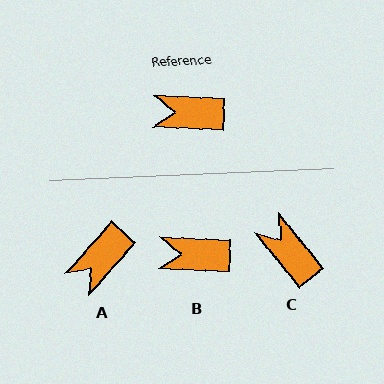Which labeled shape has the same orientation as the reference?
B.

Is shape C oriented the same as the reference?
No, it is off by about 48 degrees.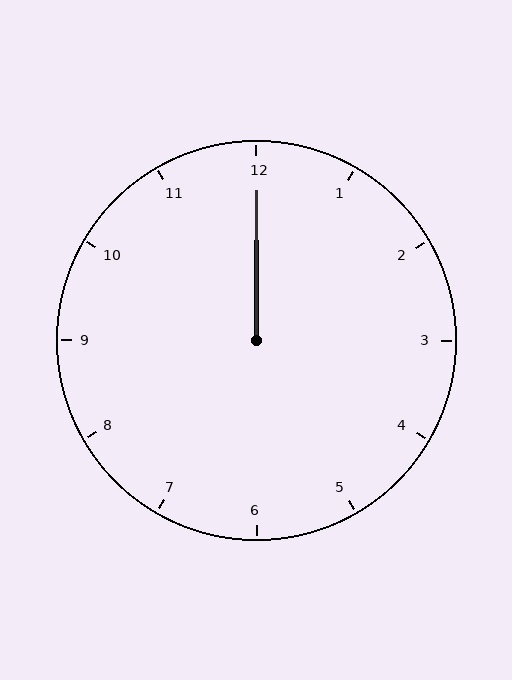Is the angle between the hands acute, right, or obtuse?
It is acute.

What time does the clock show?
12:00.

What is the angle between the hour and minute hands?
Approximately 0 degrees.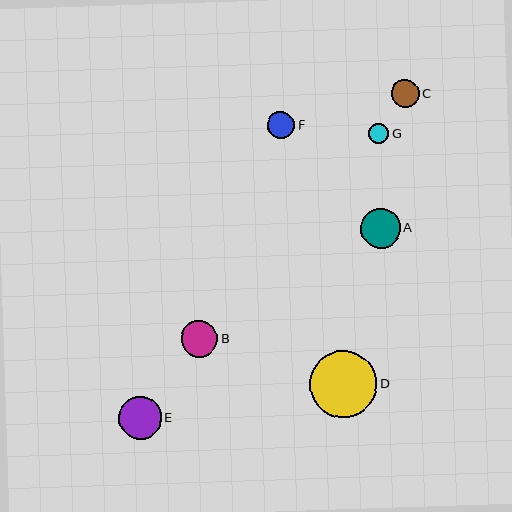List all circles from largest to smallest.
From largest to smallest: D, E, A, B, C, F, G.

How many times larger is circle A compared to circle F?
Circle A is approximately 1.5 times the size of circle F.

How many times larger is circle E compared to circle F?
Circle E is approximately 1.6 times the size of circle F.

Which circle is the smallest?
Circle G is the smallest with a size of approximately 20 pixels.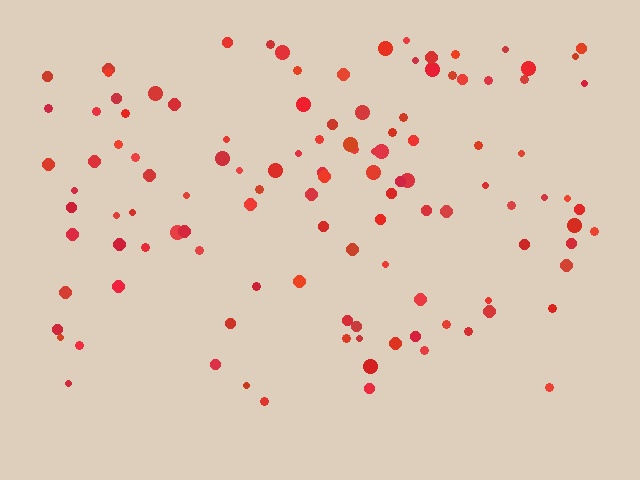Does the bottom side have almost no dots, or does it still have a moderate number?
Still a moderate number, just noticeably fewer than the top.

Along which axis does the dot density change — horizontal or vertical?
Vertical.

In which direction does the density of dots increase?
From bottom to top, with the top side densest.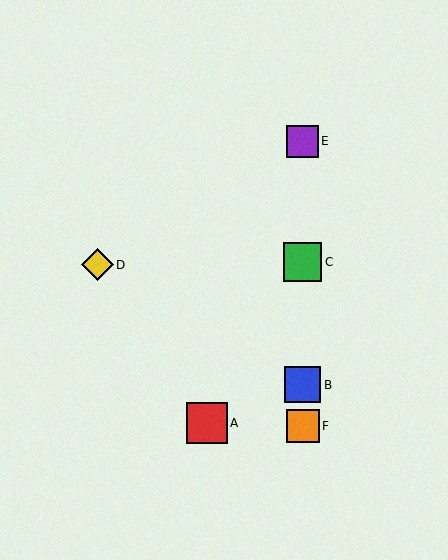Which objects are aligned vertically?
Objects B, C, E, F are aligned vertically.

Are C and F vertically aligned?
Yes, both are at x≈303.